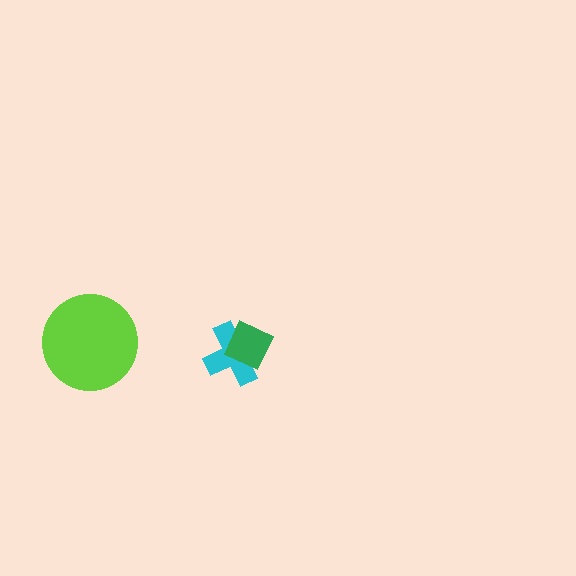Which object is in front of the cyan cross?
The green diamond is in front of the cyan cross.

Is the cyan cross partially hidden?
Yes, it is partially covered by another shape.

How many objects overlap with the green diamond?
1 object overlaps with the green diamond.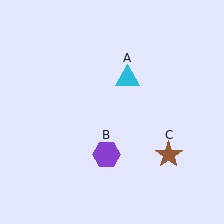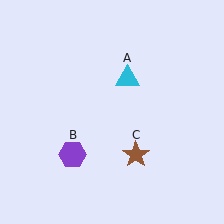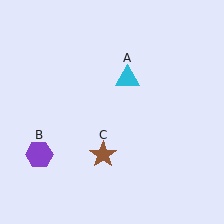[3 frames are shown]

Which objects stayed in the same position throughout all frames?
Cyan triangle (object A) remained stationary.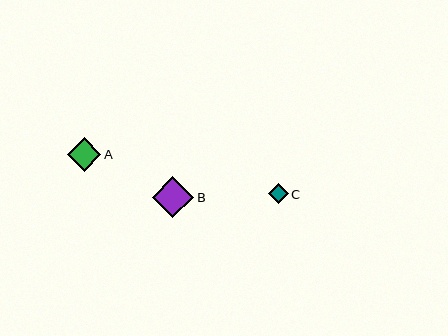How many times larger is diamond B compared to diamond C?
Diamond B is approximately 2.1 times the size of diamond C.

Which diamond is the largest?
Diamond B is the largest with a size of approximately 41 pixels.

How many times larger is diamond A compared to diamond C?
Diamond A is approximately 1.7 times the size of diamond C.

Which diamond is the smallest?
Diamond C is the smallest with a size of approximately 20 pixels.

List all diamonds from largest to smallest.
From largest to smallest: B, A, C.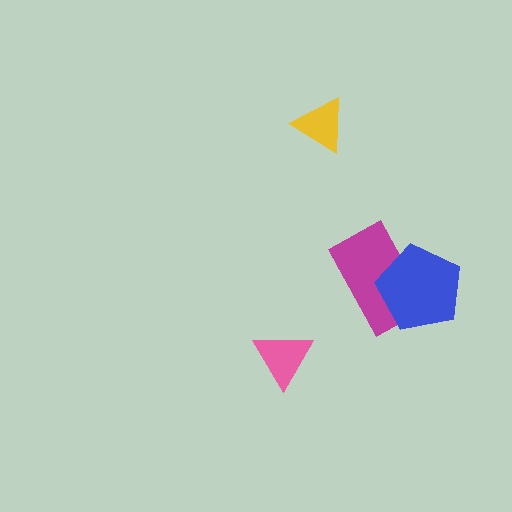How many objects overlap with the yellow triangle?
0 objects overlap with the yellow triangle.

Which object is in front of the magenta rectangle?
The blue pentagon is in front of the magenta rectangle.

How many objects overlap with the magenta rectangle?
1 object overlaps with the magenta rectangle.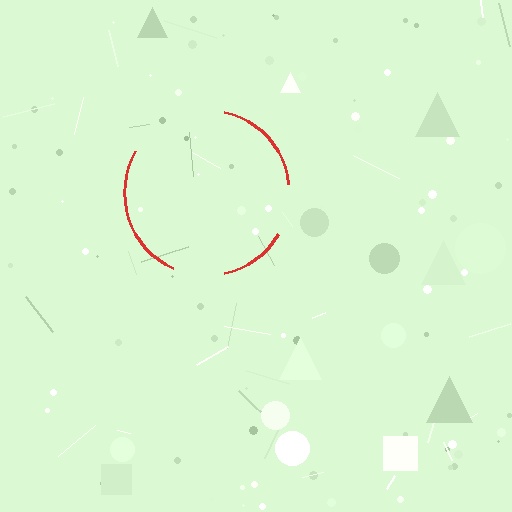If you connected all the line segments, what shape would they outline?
They would outline a circle.